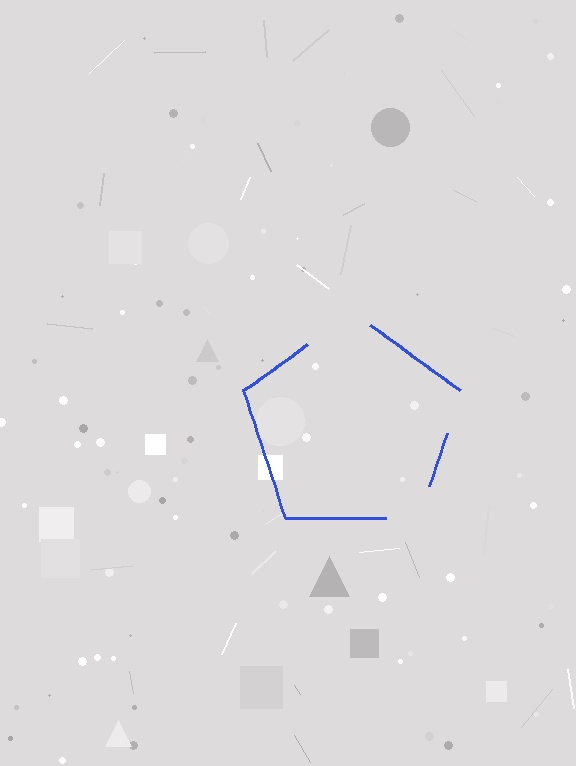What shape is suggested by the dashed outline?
The dashed outline suggests a pentagon.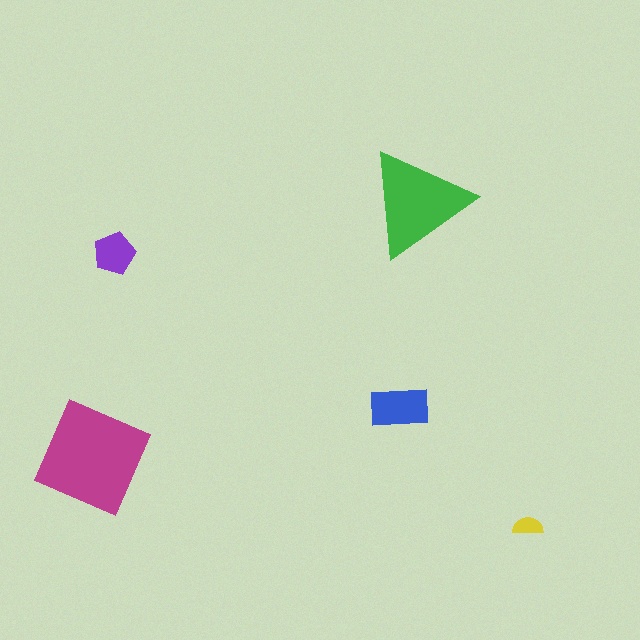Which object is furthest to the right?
The yellow semicircle is rightmost.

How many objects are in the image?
There are 5 objects in the image.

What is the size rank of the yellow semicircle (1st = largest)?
5th.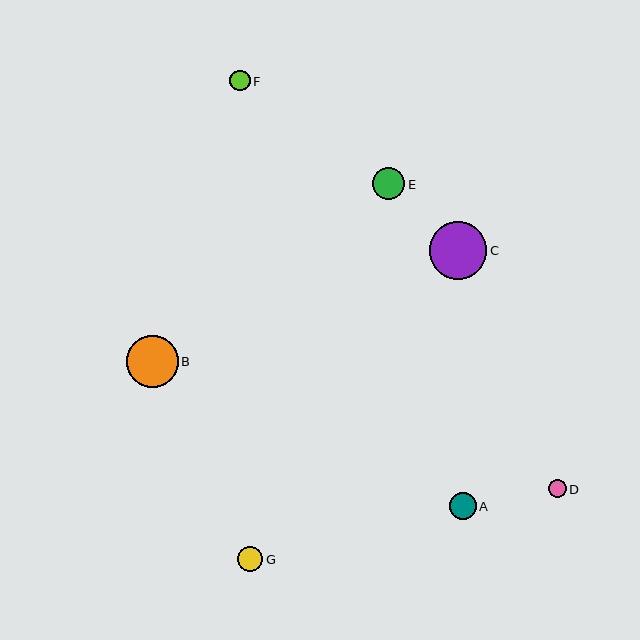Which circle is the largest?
Circle C is the largest with a size of approximately 58 pixels.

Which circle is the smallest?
Circle D is the smallest with a size of approximately 17 pixels.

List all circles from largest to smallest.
From largest to smallest: C, B, E, A, G, F, D.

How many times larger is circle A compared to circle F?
Circle A is approximately 1.3 times the size of circle F.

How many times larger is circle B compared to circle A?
Circle B is approximately 1.9 times the size of circle A.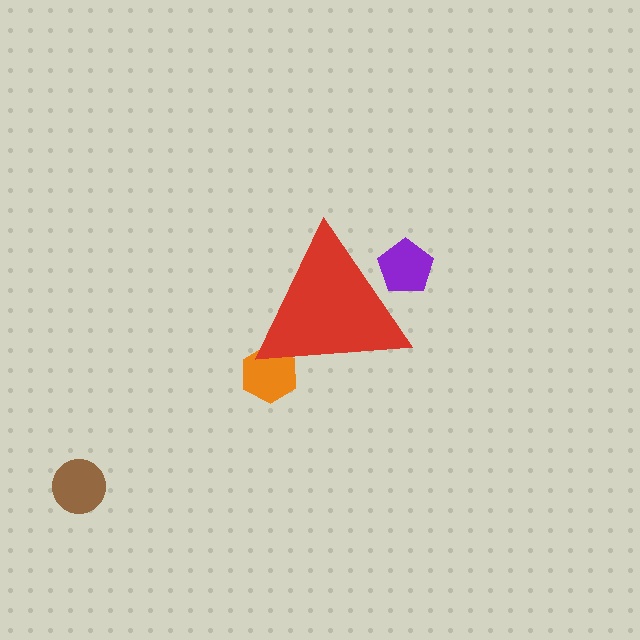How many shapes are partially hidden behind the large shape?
2 shapes are partially hidden.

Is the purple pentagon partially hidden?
Yes, the purple pentagon is partially hidden behind the red triangle.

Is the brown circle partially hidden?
No, the brown circle is fully visible.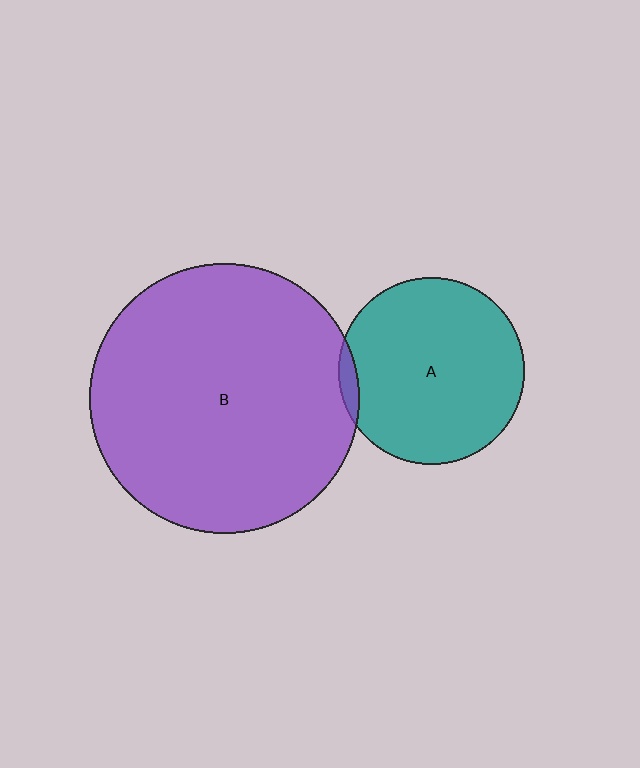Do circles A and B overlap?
Yes.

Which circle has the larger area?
Circle B (purple).